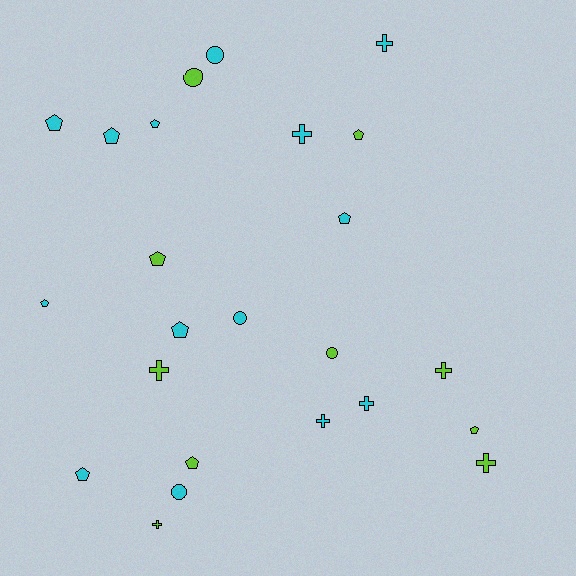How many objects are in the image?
There are 24 objects.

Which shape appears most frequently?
Pentagon, with 11 objects.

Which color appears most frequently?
Cyan, with 14 objects.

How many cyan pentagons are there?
There are 7 cyan pentagons.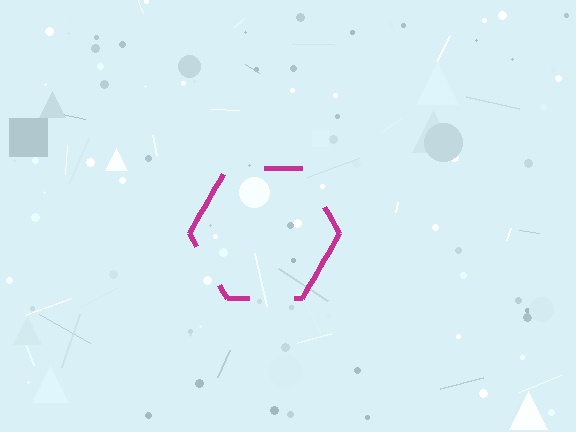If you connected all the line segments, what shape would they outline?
They would outline a hexagon.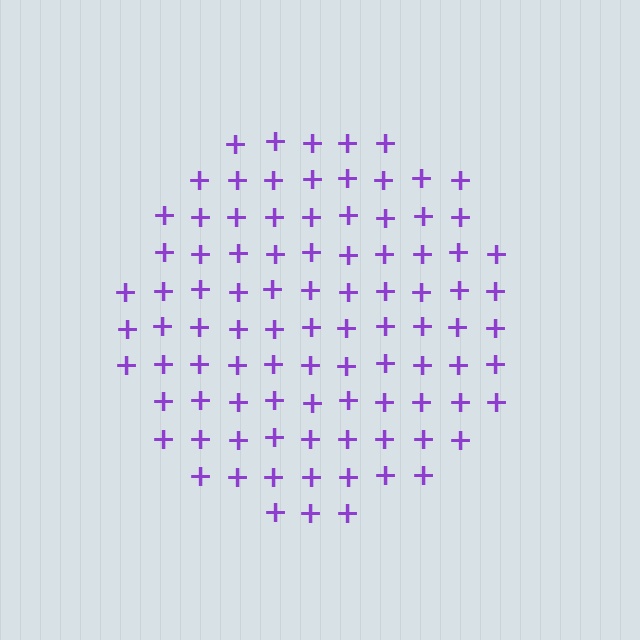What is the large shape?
The large shape is a circle.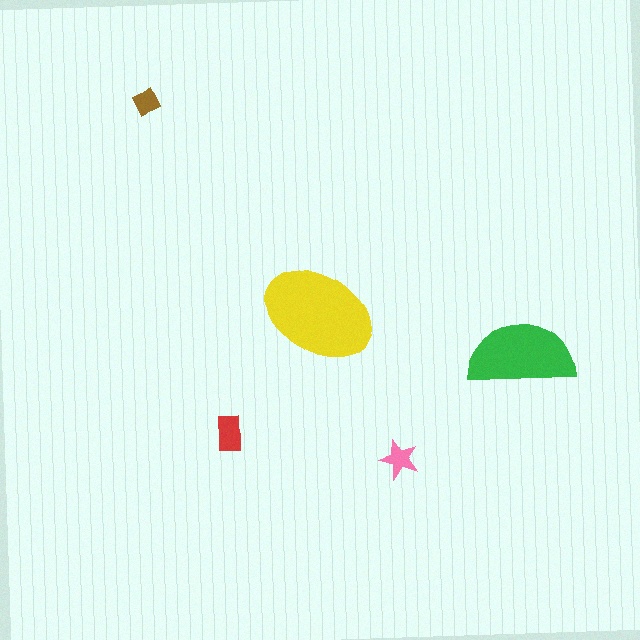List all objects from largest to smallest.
The yellow ellipse, the green semicircle, the red rectangle, the pink star, the brown diamond.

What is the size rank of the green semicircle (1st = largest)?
2nd.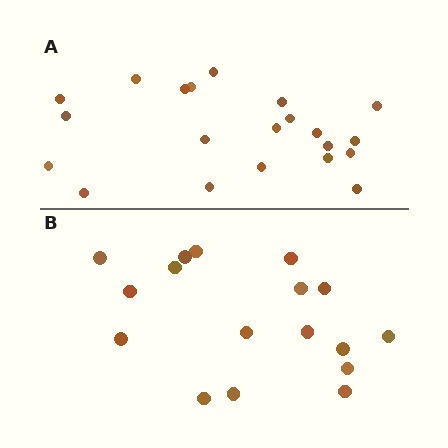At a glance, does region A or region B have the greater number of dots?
Region A (the top region) has more dots.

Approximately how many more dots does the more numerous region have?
Region A has about 4 more dots than region B.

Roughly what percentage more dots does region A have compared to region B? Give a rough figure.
About 25% more.